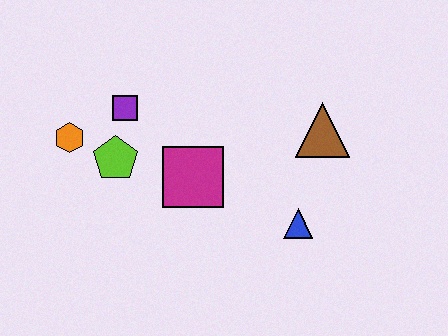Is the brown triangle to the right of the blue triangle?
Yes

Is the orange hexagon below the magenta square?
No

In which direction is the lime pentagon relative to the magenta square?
The lime pentagon is to the left of the magenta square.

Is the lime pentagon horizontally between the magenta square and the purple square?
No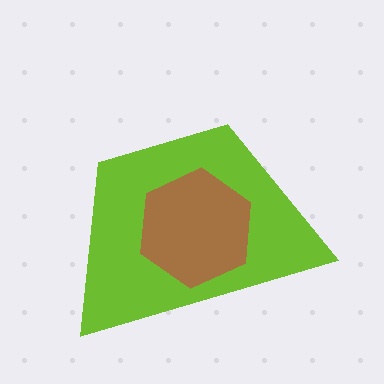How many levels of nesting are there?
2.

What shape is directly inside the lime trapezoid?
The brown hexagon.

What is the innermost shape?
The brown hexagon.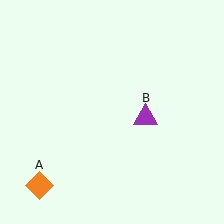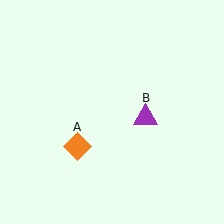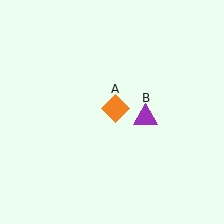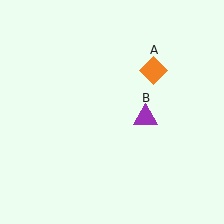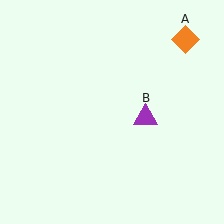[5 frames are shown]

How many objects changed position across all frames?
1 object changed position: orange diamond (object A).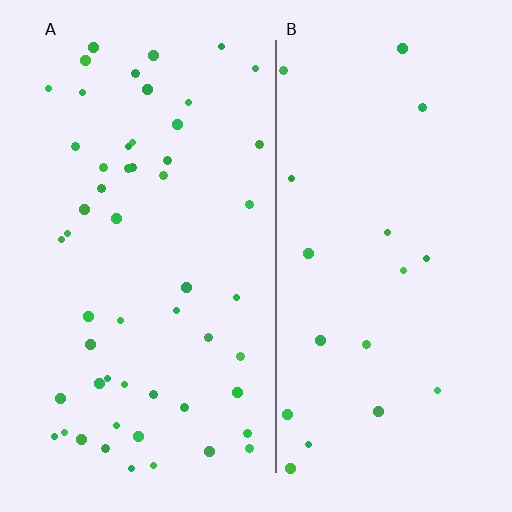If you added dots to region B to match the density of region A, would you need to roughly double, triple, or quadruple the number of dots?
Approximately triple.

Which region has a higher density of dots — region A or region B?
A (the left).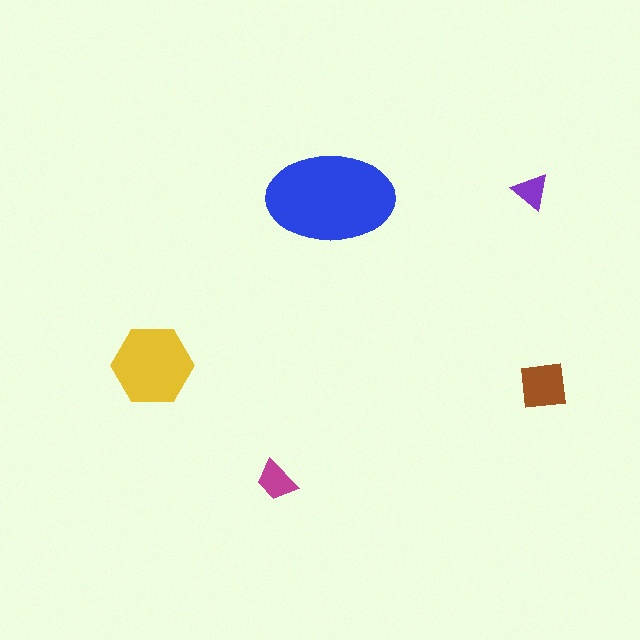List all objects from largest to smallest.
The blue ellipse, the yellow hexagon, the brown square, the magenta trapezoid, the purple triangle.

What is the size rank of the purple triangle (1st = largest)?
5th.